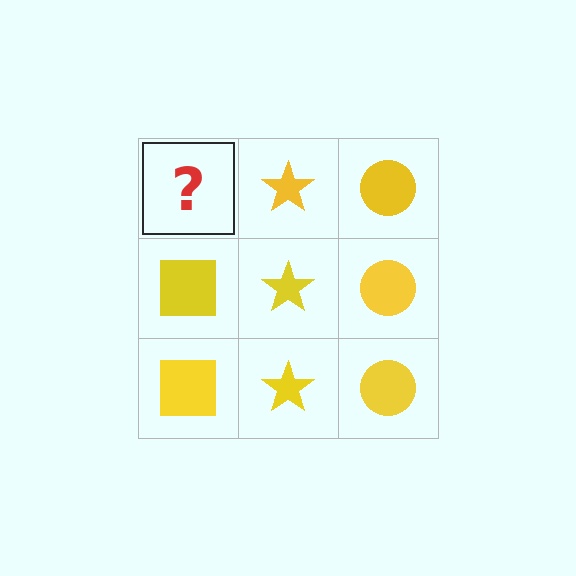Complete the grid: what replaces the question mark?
The question mark should be replaced with a yellow square.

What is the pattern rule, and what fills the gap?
The rule is that each column has a consistent shape. The gap should be filled with a yellow square.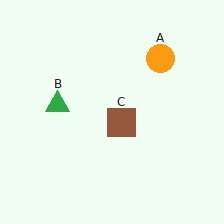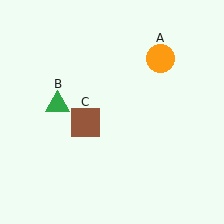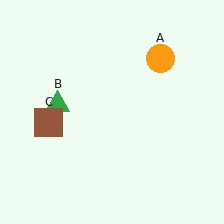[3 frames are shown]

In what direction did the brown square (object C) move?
The brown square (object C) moved left.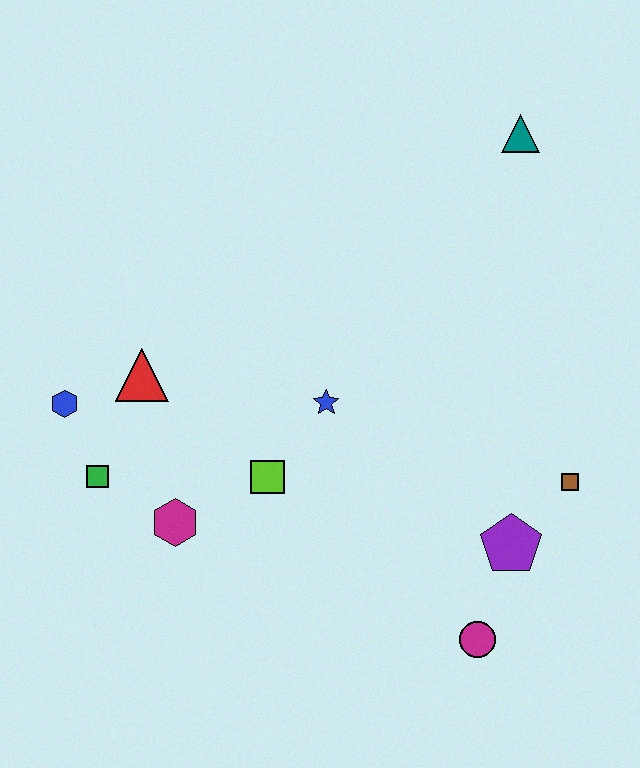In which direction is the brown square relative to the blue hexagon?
The brown square is to the right of the blue hexagon.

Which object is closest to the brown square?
The purple pentagon is closest to the brown square.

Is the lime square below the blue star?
Yes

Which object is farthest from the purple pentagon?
The blue hexagon is farthest from the purple pentagon.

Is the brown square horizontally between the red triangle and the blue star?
No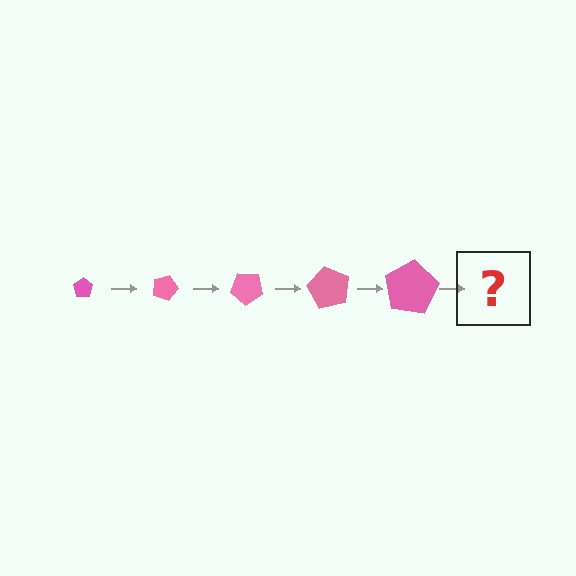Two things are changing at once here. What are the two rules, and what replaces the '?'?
The two rules are that the pentagon grows larger each step and it rotates 20 degrees each step. The '?' should be a pentagon, larger than the previous one and rotated 100 degrees from the start.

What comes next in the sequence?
The next element should be a pentagon, larger than the previous one and rotated 100 degrees from the start.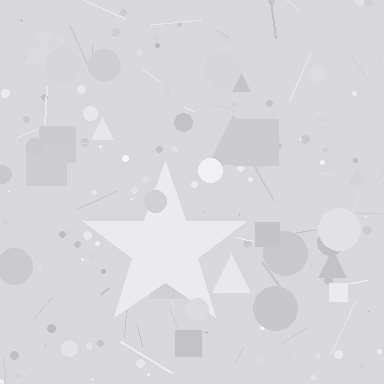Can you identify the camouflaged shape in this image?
The camouflaged shape is a star.